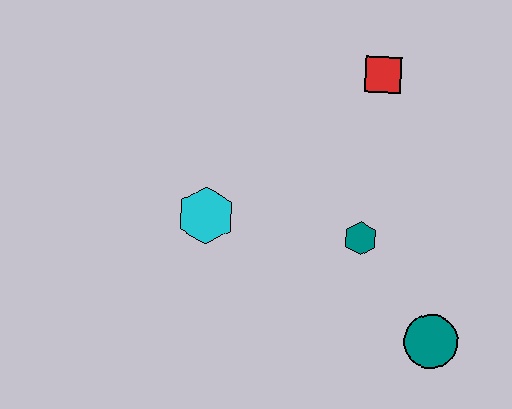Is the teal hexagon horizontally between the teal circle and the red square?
No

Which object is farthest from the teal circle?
The red square is farthest from the teal circle.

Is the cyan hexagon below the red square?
Yes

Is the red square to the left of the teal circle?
Yes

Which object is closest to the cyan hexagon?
The teal hexagon is closest to the cyan hexagon.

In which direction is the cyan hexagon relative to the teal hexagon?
The cyan hexagon is to the left of the teal hexagon.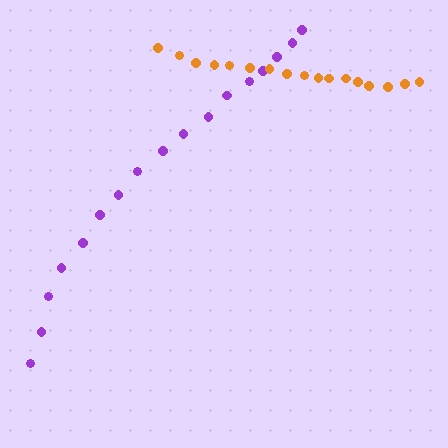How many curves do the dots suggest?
There are 2 distinct paths.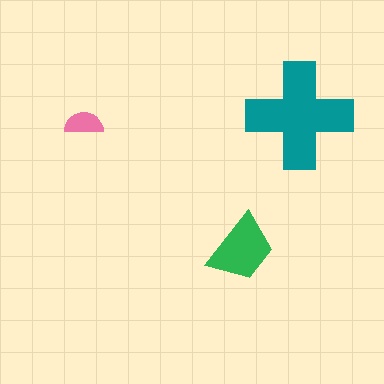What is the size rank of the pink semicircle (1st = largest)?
3rd.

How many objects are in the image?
There are 3 objects in the image.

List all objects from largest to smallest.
The teal cross, the green trapezoid, the pink semicircle.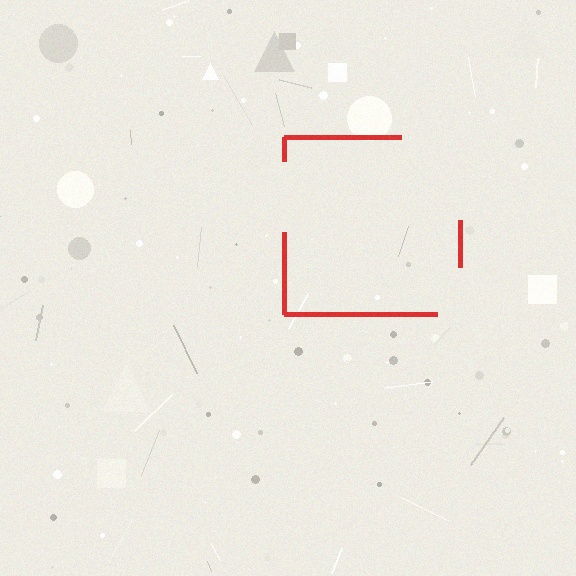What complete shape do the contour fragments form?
The contour fragments form a square.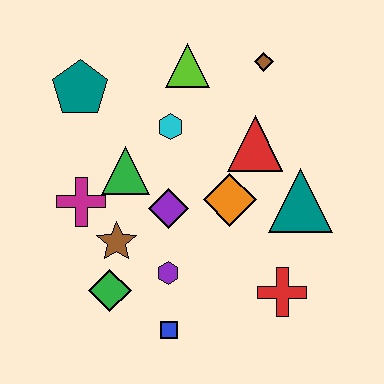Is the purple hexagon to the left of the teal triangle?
Yes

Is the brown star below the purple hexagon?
No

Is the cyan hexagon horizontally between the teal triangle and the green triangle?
Yes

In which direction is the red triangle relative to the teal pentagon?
The red triangle is to the right of the teal pentagon.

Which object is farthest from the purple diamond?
The brown diamond is farthest from the purple diamond.